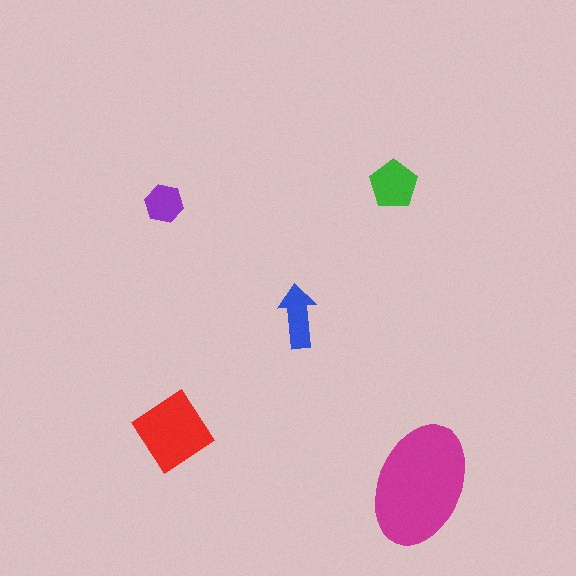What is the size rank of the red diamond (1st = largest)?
2nd.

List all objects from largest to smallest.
The magenta ellipse, the red diamond, the green pentagon, the blue arrow, the purple hexagon.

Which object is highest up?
The green pentagon is topmost.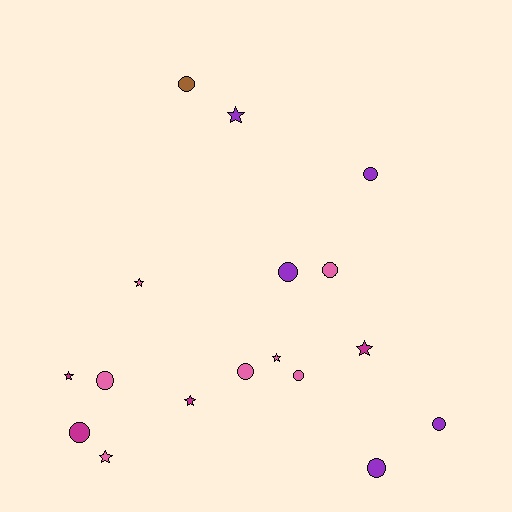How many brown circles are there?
There is 1 brown circle.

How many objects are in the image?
There are 17 objects.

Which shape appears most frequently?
Circle, with 10 objects.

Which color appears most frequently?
Pink, with 7 objects.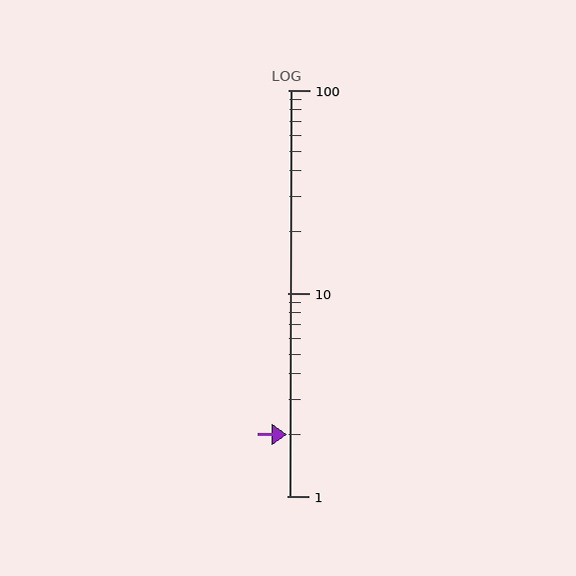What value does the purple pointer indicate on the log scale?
The pointer indicates approximately 2.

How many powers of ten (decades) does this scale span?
The scale spans 2 decades, from 1 to 100.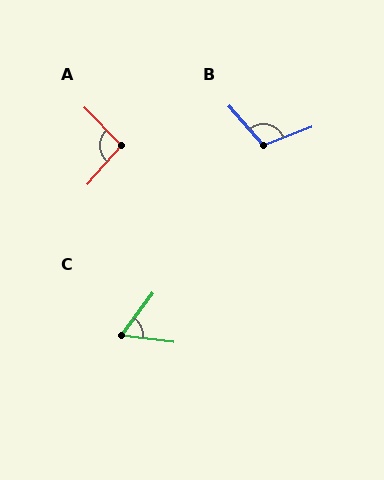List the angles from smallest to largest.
C (60°), A (95°), B (110°).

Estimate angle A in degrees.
Approximately 95 degrees.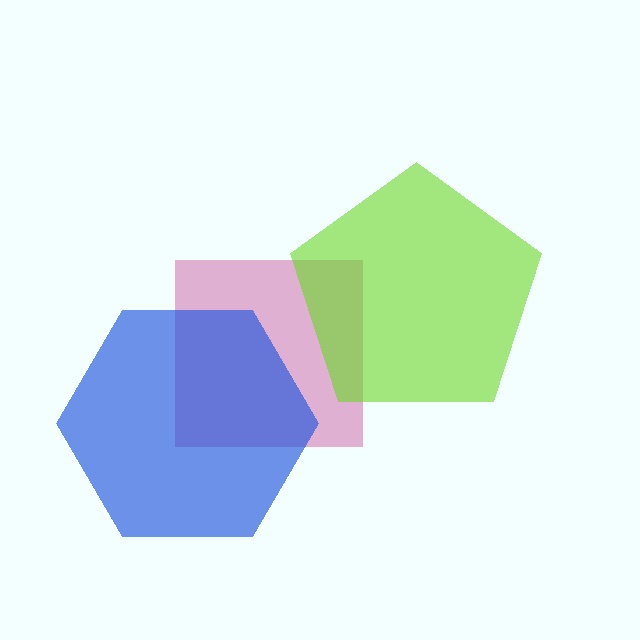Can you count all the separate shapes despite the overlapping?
Yes, there are 3 separate shapes.